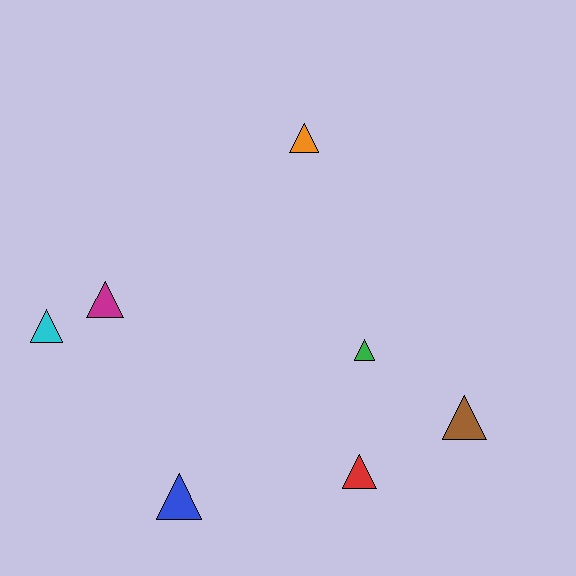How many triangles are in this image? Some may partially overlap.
There are 7 triangles.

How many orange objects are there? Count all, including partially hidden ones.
There is 1 orange object.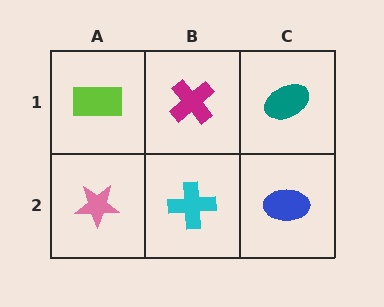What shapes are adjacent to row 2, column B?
A magenta cross (row 1, column B), a pink star (row 2, column A), a blue ellipse (row 2, column C).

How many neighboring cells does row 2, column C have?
2.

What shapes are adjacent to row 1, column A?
A pink star (row 2, column A), a magenta cross (row 1, column B).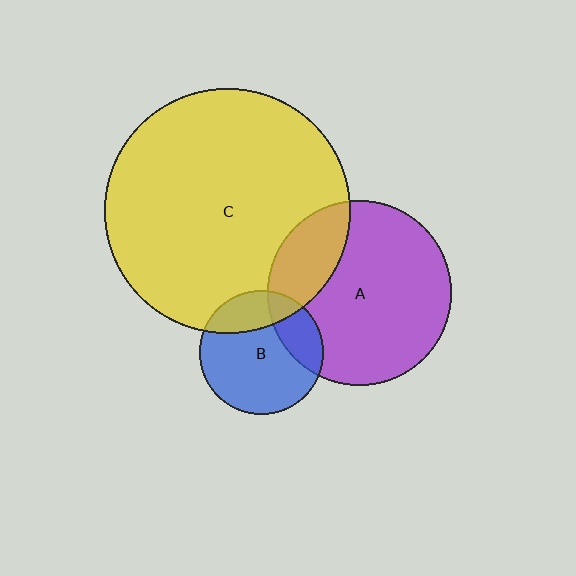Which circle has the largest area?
Circle C (yellow).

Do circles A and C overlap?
Yes.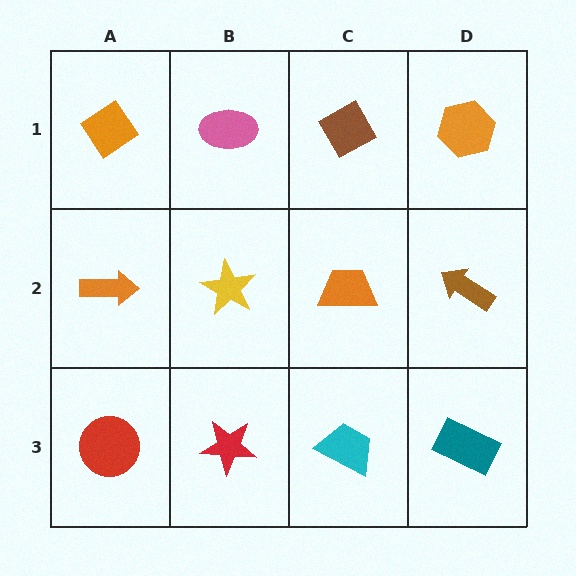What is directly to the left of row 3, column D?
A cyan trapezoid.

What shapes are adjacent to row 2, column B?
A pink ellipse (row 1, column B), a red star (row 3, column B), an orange arrow (row 2, column A), an orange trapezoid (row 2, column C).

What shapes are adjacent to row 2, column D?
An orange hexagon (row 1, column D), a teal rectangle (row 3, column D), an orange trapezoid (row 2, column C).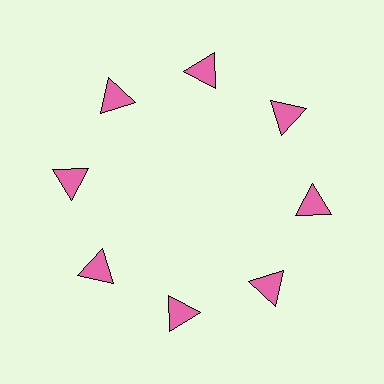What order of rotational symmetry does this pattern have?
This pattern has 8-fold rotational symmetry.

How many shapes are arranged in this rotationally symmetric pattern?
There are 8 shapes, arranged in 8 groups of 1.